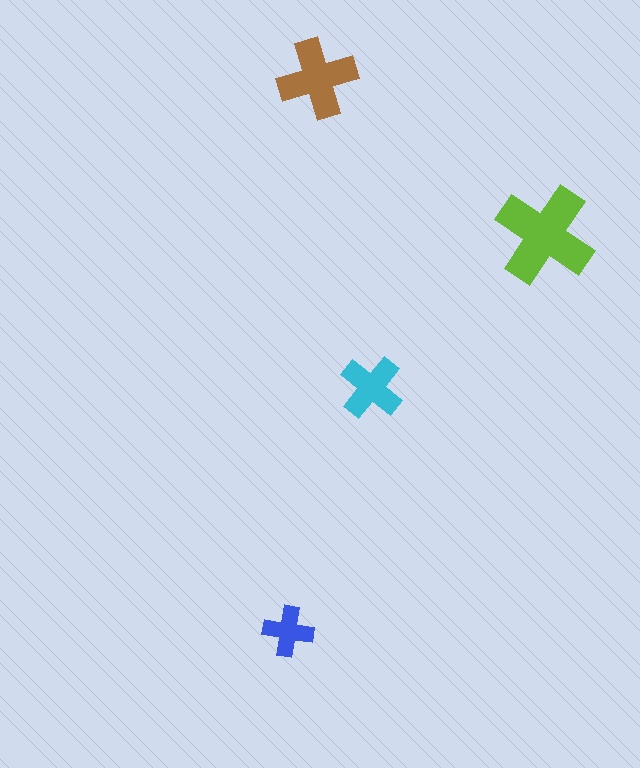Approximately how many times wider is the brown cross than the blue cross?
About 1.5 times wider.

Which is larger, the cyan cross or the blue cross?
The cyan one.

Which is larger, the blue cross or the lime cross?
The lime one.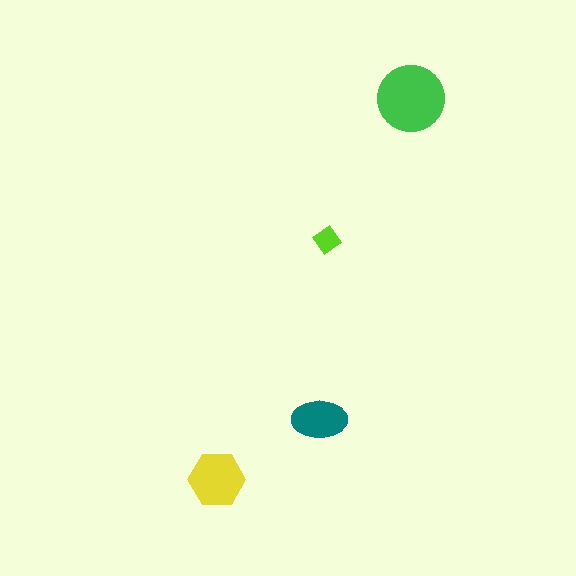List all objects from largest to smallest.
The green circle, the yellow hexagon, the teal ellipse, the lime diamond.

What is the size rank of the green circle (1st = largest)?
1st.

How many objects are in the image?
There are 4 objects in the image.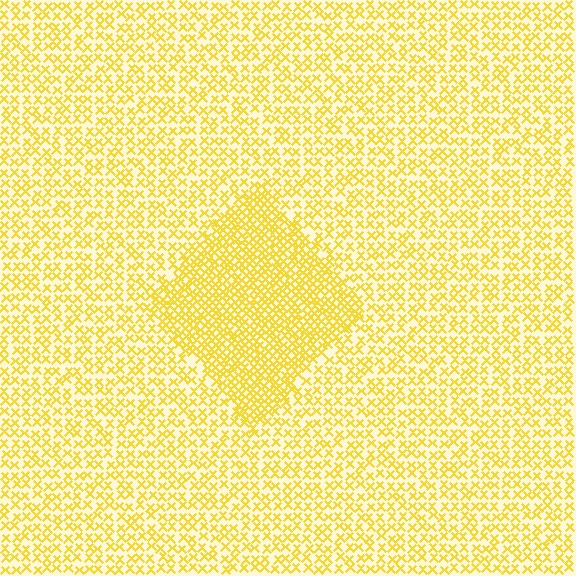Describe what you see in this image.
The image contains small yellow elements arranged at two different densities. A diamond-shaped region is visible where the elements are more densely packed than the surrounding area.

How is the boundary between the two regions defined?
The boundary is defined by a change in element density (approximately 1.9x ratio). All elements are the same color, size, and shape.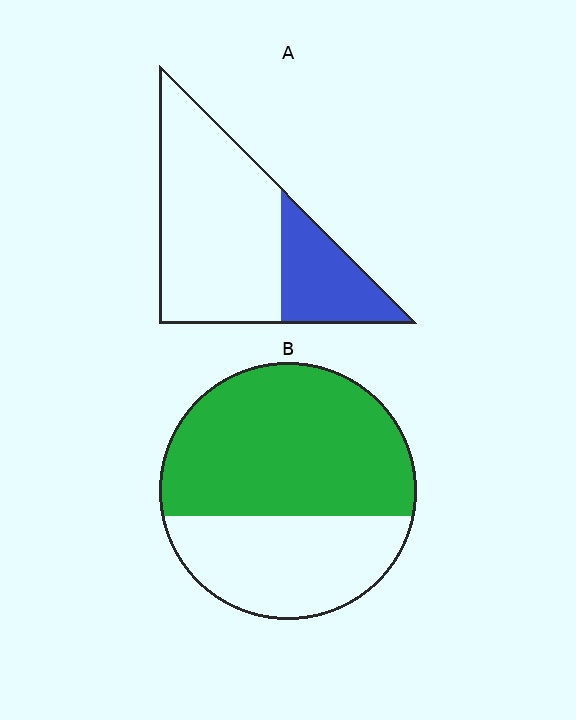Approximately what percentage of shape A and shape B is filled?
A is approximately 30% and B is approximately 60%.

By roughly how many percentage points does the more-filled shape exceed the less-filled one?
By roughly 35 percentage points (B over A).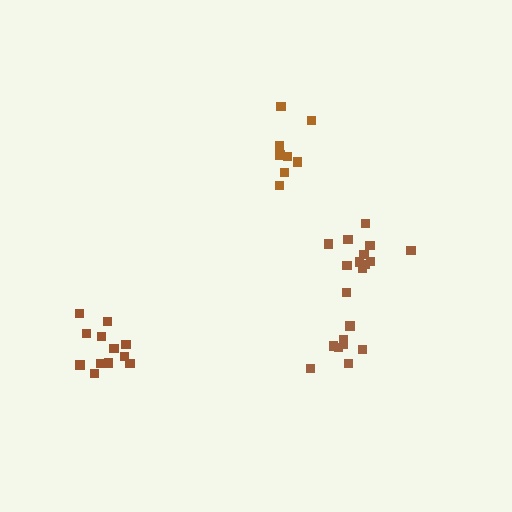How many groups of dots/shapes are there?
There are 4 groups.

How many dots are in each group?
Group 1: 8 dots, Group 2: 12 dots, Group 3: 12 dots, Group 4: 8 dots (40 total).